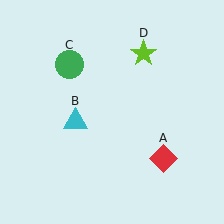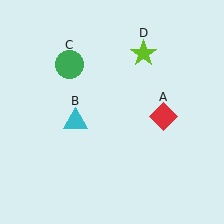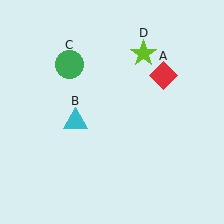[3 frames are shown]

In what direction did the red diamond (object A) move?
The red diamond (object A) moved up.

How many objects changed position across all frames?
1 object changed position: red diamond (object A).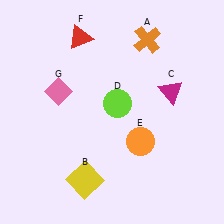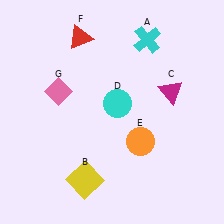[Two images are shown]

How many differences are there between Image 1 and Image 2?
There are 2 differences between the two images.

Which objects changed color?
A changed from orange to cyan. D changed from lime to cyan.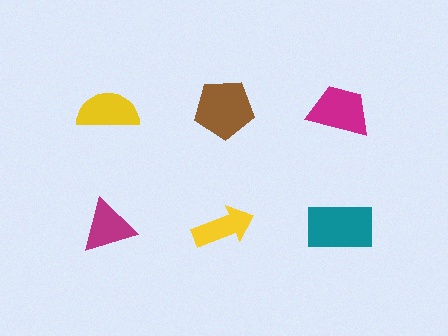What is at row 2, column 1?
A magenta triangle.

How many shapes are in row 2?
3 shapes.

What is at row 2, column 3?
A teal rectangle.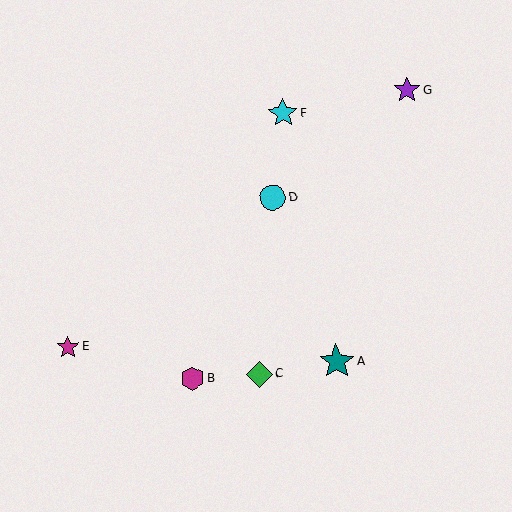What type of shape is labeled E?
Shape E is a magenta star.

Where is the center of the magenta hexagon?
The center of the magenta hexagon is at (193, 378).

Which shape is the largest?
The teal star (labeled A) is the largest.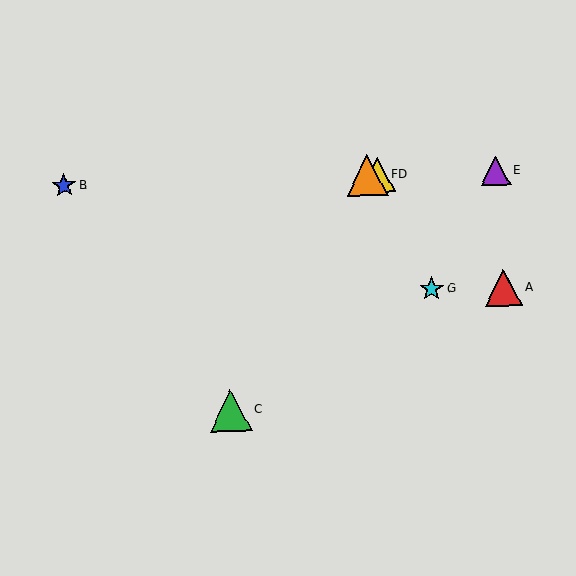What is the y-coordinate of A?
Object A is at y≈288.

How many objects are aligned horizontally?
4 objects (B, D, E, F) are aligned horizontally.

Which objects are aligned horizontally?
Objects B, D, E, F are aligned horizontally.